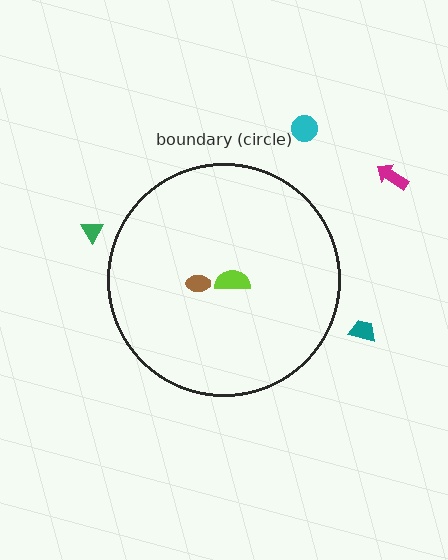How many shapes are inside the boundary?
2 inside, 4 outside.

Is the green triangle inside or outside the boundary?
Outside.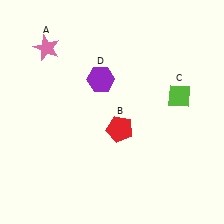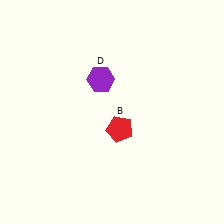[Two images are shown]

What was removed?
The lime diamond (C), the pink star (A) were removed in Image 2.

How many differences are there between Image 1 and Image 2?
There are 2 differences between the two images.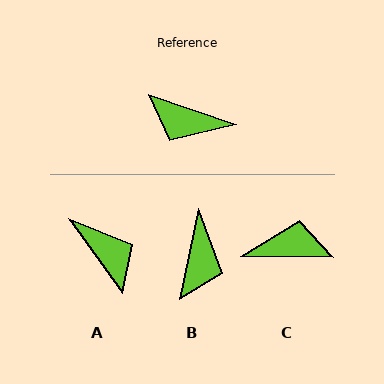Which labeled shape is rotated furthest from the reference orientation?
C, about 161 degrees away.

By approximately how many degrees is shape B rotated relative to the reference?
Approximately 97 degrees counter-clockwise.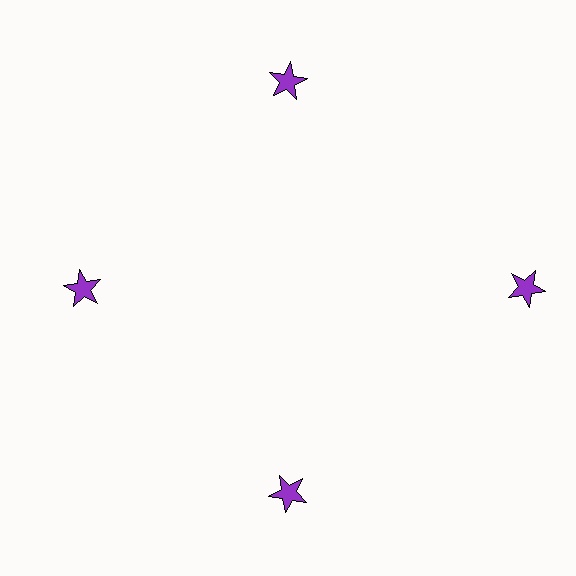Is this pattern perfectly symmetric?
No. The 4 purple stars are arranged in a ring, but one element near the 3 o'clock position is pushed outward from the center, breaking the 4-fold rotational symmetry.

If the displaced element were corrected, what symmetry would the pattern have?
It would have 4-fold rotational symmetry — the pattern would map onto itself every 90 degrees.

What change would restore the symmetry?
The symmetry would be restored by moving it inward, back onto the ring so that all 4 stars sit at equal angles and equal distance from the center.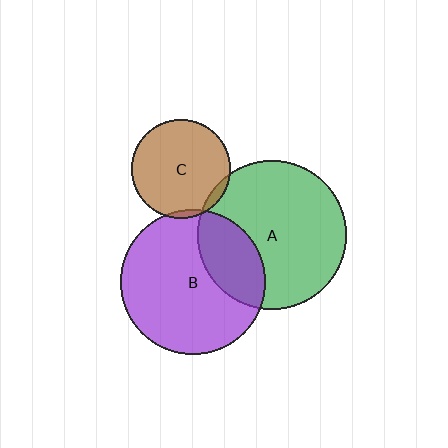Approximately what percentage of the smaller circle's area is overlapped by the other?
Approximately 25%.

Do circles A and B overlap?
Yes.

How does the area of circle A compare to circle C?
Approximately 2.3 times.